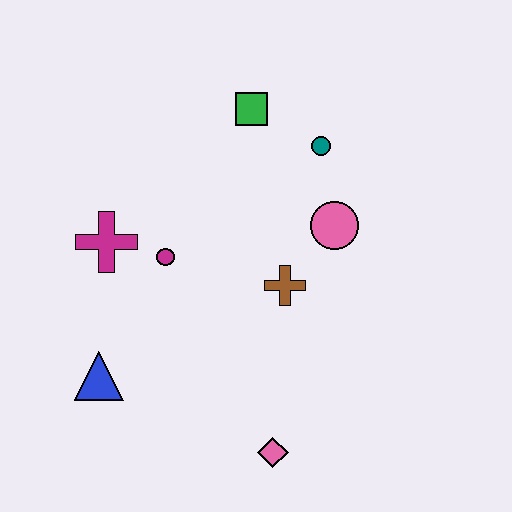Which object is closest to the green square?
The teal circle is closest to the green square.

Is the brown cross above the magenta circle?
No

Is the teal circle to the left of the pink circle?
Yes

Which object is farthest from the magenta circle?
The pink diamond is farthest from the magenta circle.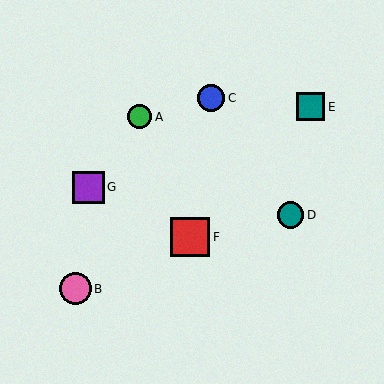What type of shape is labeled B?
Shape B is a pink circle.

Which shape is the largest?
The red square (labeled F) is the largest.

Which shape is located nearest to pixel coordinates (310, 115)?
The teal square (labeled E) at (311, 107) is nearest to that location.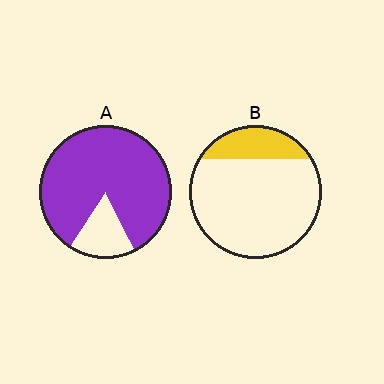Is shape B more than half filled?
No.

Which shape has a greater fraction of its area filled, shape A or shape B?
Shape A.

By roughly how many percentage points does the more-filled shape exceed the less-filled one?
By roughly 65 percentage points (A over B).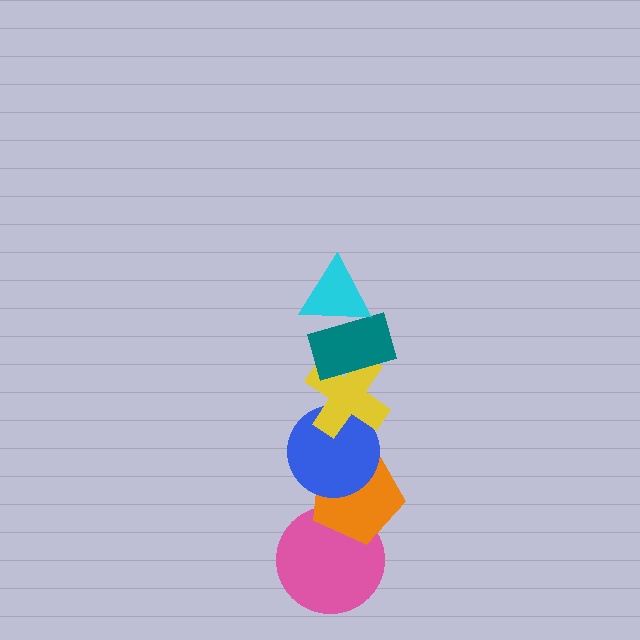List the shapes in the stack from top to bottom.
From top to bottom: the cyan triangle, the teal rectangle, the yellow cross, the blue circle, the orange pentagon, the pink circle.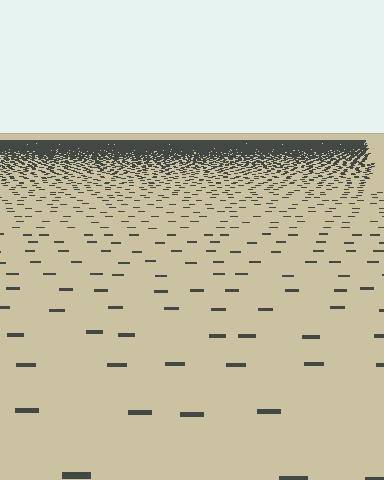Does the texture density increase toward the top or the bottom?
Density increases toward the top.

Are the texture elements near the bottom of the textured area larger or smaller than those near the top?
Larger. Near the bottom, elements are closer to the viewer and appear at a bigger on-screen size.